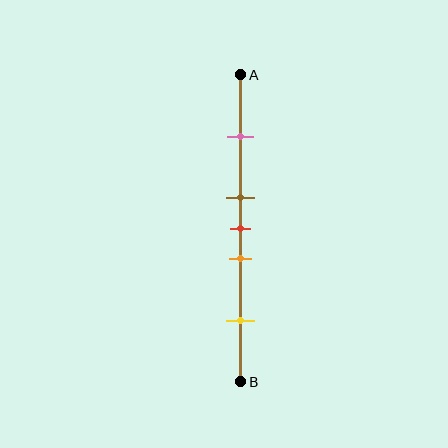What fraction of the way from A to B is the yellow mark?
The yellow mark is approximately 80% (0.8) of the way from A to B.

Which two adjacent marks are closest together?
The brown and red marks are the closest adjacent pair.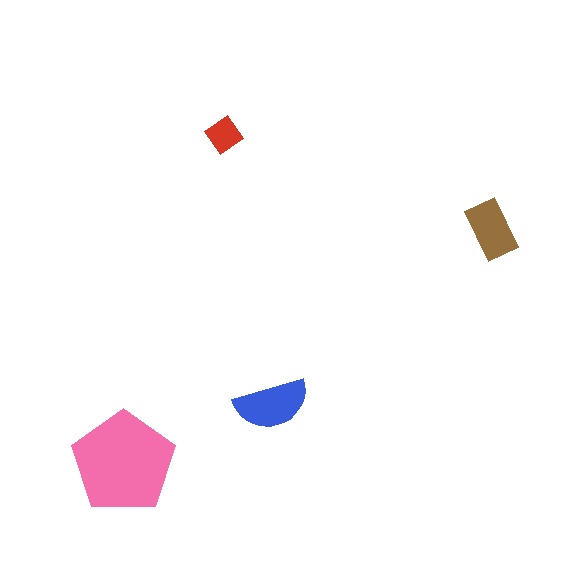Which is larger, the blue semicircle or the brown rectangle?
The blue semicircle.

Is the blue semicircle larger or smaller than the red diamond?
Larger.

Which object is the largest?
The pink pentagon.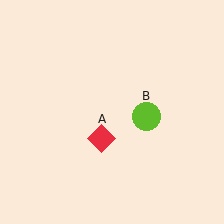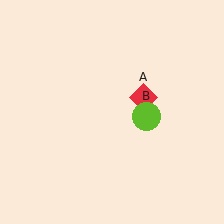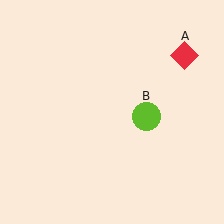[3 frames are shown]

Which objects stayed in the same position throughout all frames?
Lime circle (object B) remained stationary.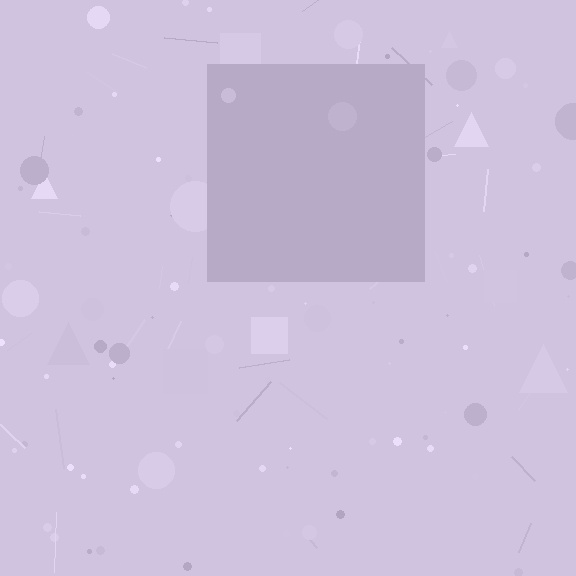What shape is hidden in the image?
A square is hidden in the image.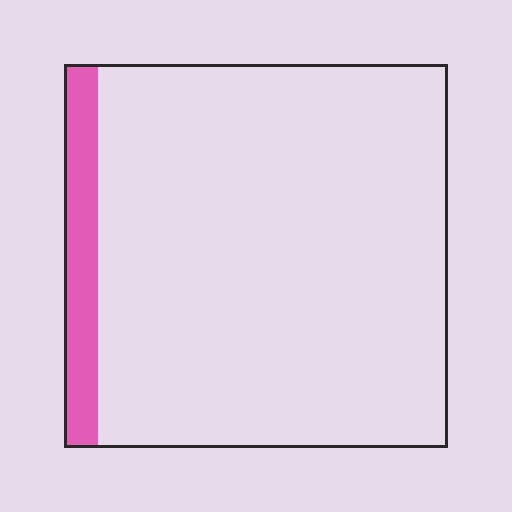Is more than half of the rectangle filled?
No.